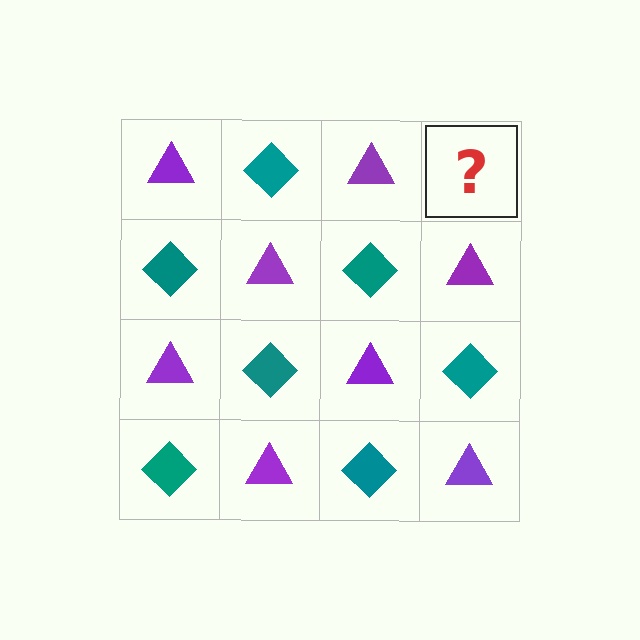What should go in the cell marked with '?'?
The missing cell should contain a teal diamond.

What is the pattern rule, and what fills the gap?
The rule is that it alternates purple triangle and teal diamond in a checkerboard pattern. The gap should be filled with a teal diamond.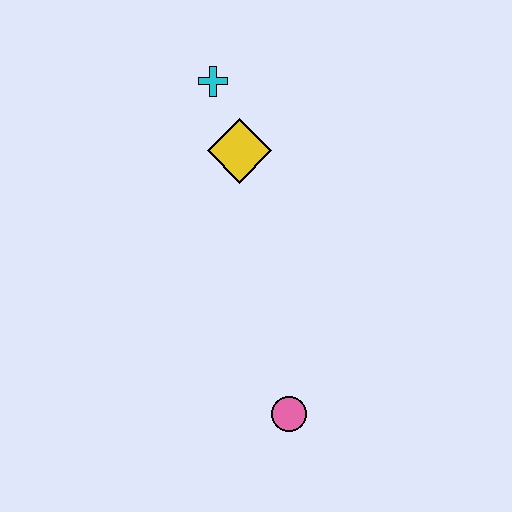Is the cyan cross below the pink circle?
No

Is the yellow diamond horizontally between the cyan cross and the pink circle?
Yes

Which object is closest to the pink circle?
The yellow diamond is closest to the pink circle.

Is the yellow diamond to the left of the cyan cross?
No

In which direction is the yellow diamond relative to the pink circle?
The yellow diamond is above the pink circle.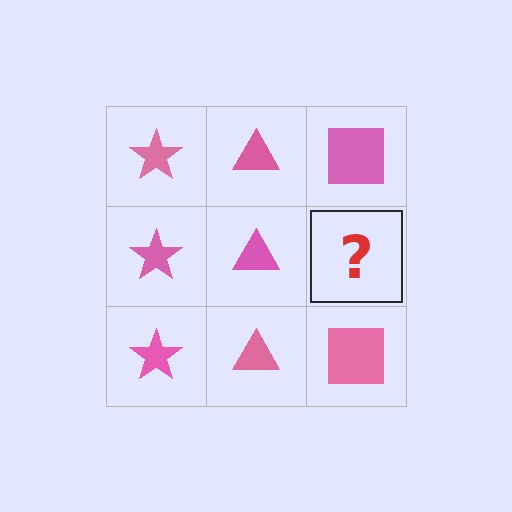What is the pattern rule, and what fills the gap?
The rule is that each column has a consistent shape. The gap should be filled with a pink square.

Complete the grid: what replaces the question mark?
The question mark should be replaced with a pink square.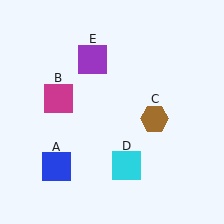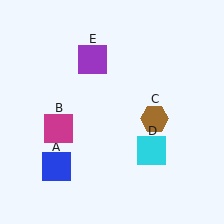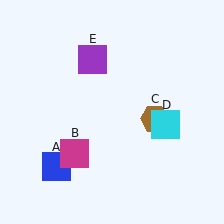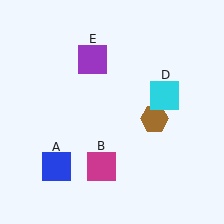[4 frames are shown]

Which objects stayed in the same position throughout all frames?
Blue square (object A) and brown hexagon (object C) and purple square (object E) remained stationary.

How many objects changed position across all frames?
2 objects changed position: magenta square (object B), cyan square (object D).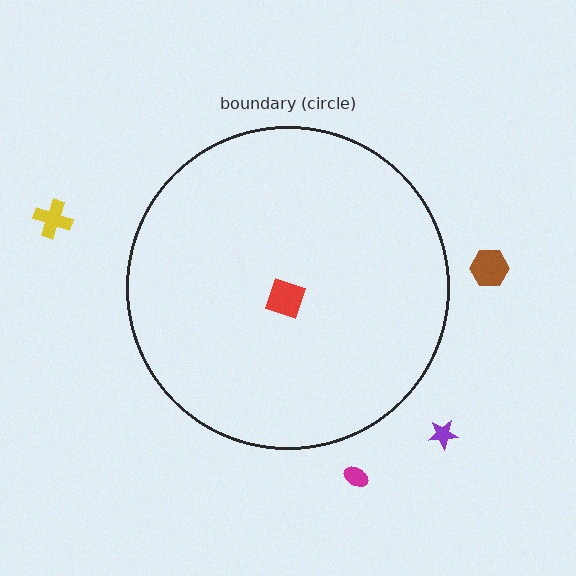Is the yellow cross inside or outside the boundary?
Outside.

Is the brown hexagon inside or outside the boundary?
Outside.